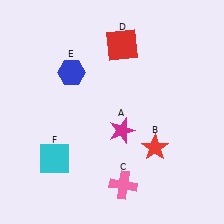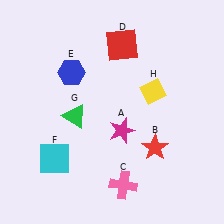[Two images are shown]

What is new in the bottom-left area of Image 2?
A green triangle (G) was added in the bottom-left area of Image 2.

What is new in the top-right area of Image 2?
A yellow diamond (H) was added in the top-right area of Image 2.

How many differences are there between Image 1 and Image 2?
There are 2 differences between the two images.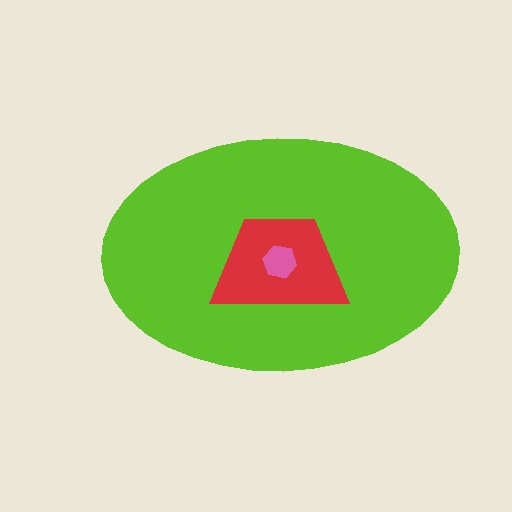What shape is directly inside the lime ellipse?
The red trapezoid.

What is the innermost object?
The pink hexagon.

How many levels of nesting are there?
3.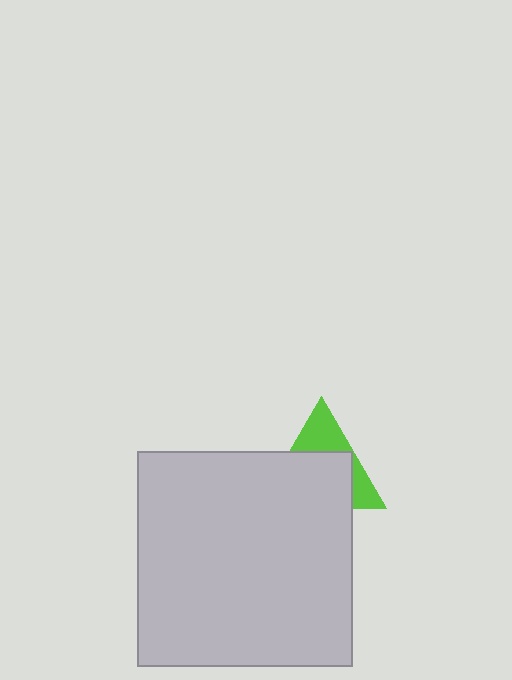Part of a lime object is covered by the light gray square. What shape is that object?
It is a triangle.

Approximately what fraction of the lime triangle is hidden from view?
Roughly 63% of the lime triangle is hidden behind the light gray square.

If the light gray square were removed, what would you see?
You would see the complete lime triangle.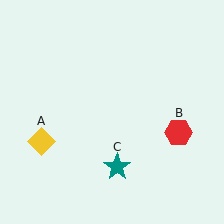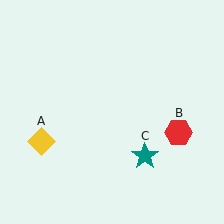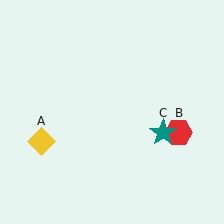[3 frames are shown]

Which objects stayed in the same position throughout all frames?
Yellow diamond (object A) and red hexagon (object B) remained stationary.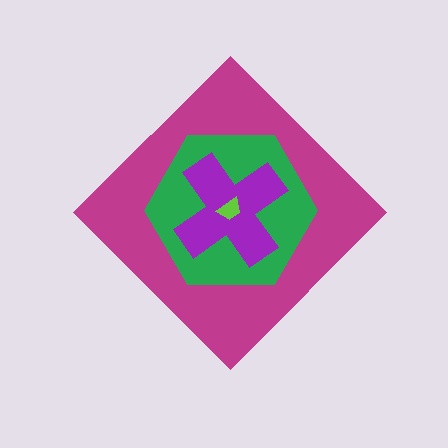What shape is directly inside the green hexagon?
The purple cross.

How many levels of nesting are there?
4.